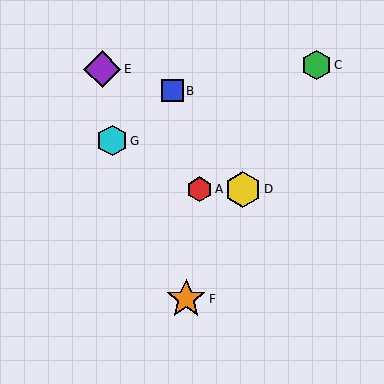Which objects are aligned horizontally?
Objects A, D are aligned horizontally.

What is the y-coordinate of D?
Object D is at y≈189.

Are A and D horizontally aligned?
Yes, both are at y≈189.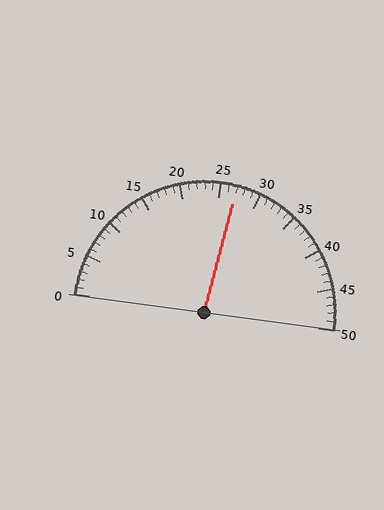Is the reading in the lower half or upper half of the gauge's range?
The reading is in the upper half of the range (0 to 50).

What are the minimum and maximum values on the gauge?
The gauge ranges from 0 to 50.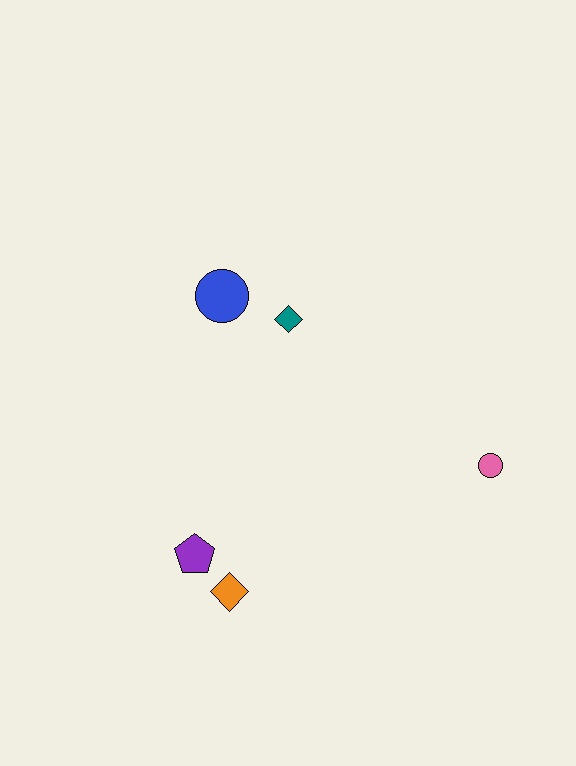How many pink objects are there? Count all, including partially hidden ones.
There is 1 pink object.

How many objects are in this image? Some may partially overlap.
There are 5 objects.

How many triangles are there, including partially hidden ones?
There are no triangles.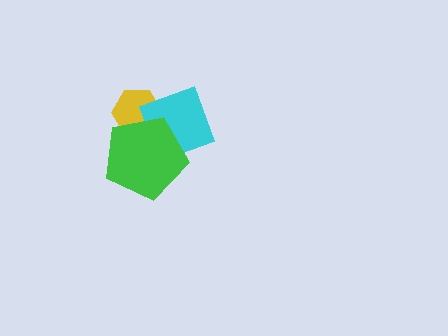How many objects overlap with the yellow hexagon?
2 objects overlap with the yellow hexagon.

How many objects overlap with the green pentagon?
2 objects overlap with the green pentagon.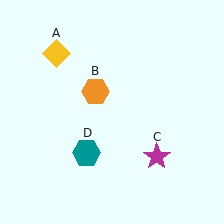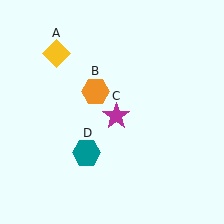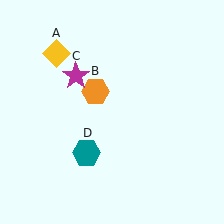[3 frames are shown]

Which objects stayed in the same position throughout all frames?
Yellow diamond (object A) and orange hexagon (object B) and teal hexagon (object D) remained stationary.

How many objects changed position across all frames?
1 object changed position: magenta star (object C).